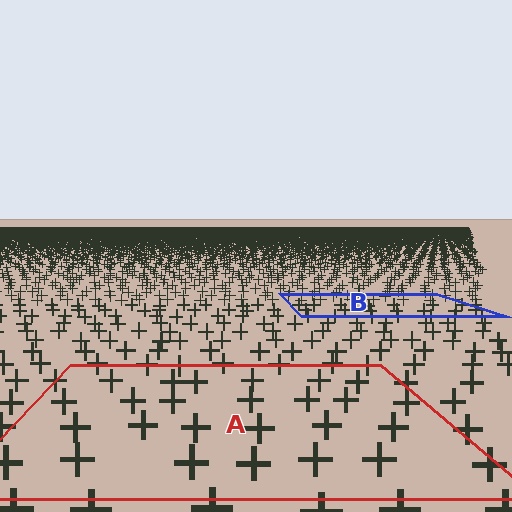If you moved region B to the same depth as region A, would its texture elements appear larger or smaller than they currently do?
They would appear larger. At a closer depth, the same texture elements are projected at a bigger on-screen size.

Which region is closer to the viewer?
Region A is closer. The texture elements there are larger and more spread out.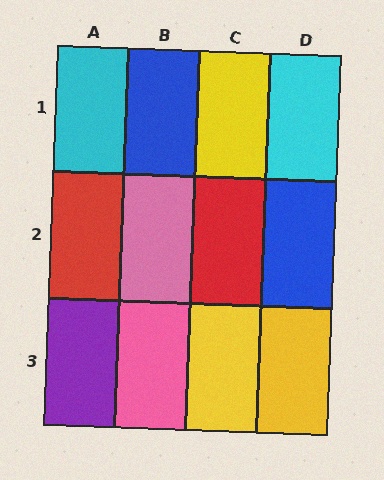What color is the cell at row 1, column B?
Blue.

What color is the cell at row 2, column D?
Blue.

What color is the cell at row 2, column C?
Red.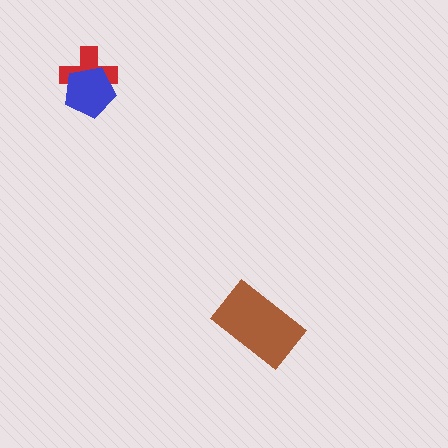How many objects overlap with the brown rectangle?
0 objects overlap with the brown rectangle.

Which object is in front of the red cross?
The blue pentagon is in front of the red cross.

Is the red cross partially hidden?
Yes, it is partially covered by another shape.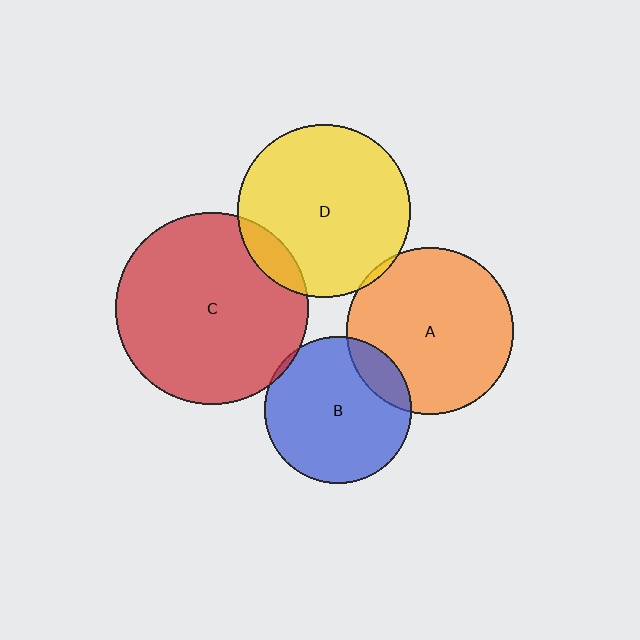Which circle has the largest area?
Circle C (red).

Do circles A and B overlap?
Yes.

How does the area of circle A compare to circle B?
Approximately 1.3 times.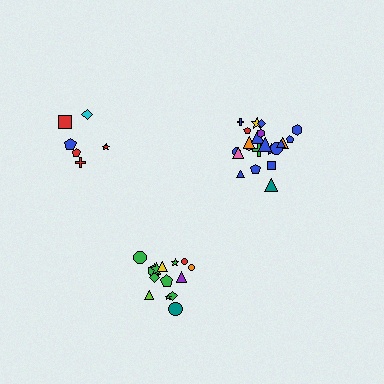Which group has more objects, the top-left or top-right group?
The top-right group.